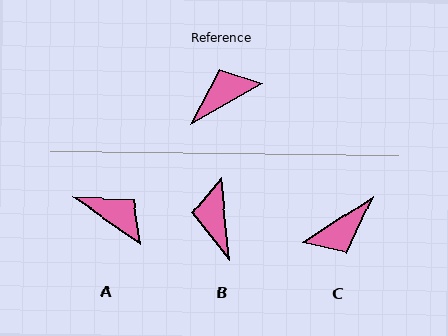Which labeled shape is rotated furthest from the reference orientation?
C, about 176 degrees away.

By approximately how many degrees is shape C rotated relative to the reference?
Approximately 176 degrees clockwise.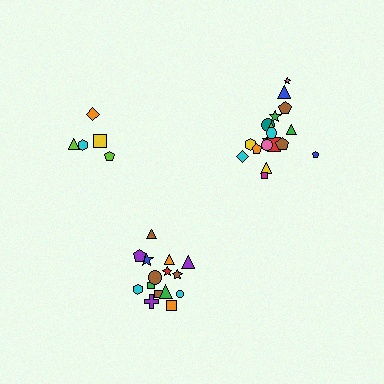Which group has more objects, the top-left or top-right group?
The top-right group.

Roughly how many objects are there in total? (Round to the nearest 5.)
Roughly 40 objects in total.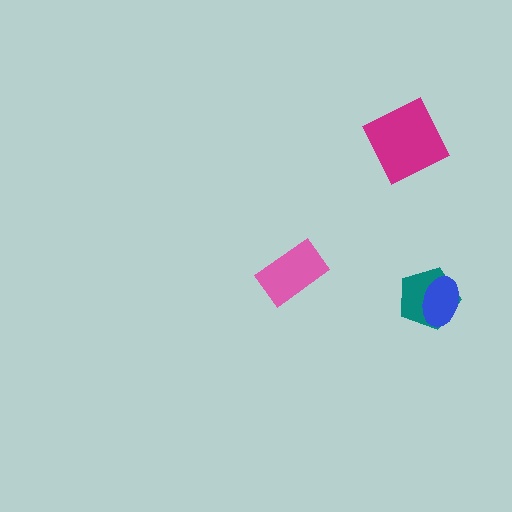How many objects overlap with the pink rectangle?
0 objects overlap with the pink rectangle.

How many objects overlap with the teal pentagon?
1 object overlaps with the teal pentagon.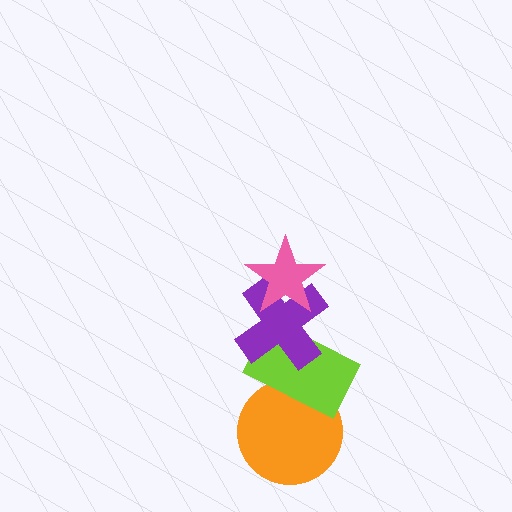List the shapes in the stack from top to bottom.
From top to bottom: the pink star, the purple cross, the lime rectangle, the orange circle.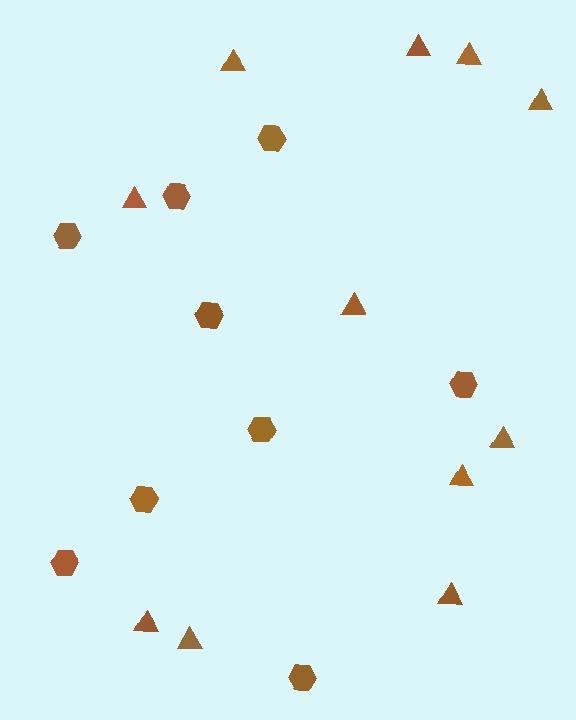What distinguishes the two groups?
There are 2 groups: one group of hexagons (9) and one group of triangles (11).